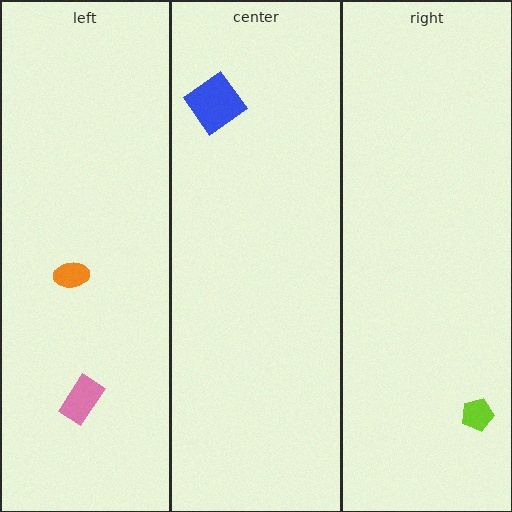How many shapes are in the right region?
1.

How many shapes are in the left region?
2.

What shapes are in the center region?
The blue diamond.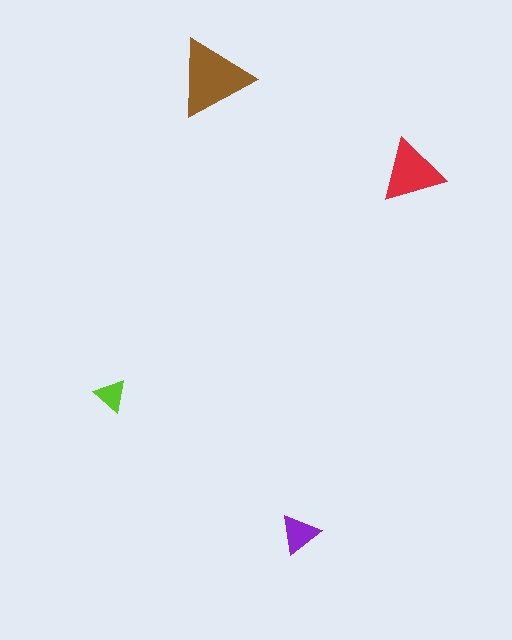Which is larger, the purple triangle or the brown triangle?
The brown one.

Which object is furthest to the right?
The red triangle is rightmost.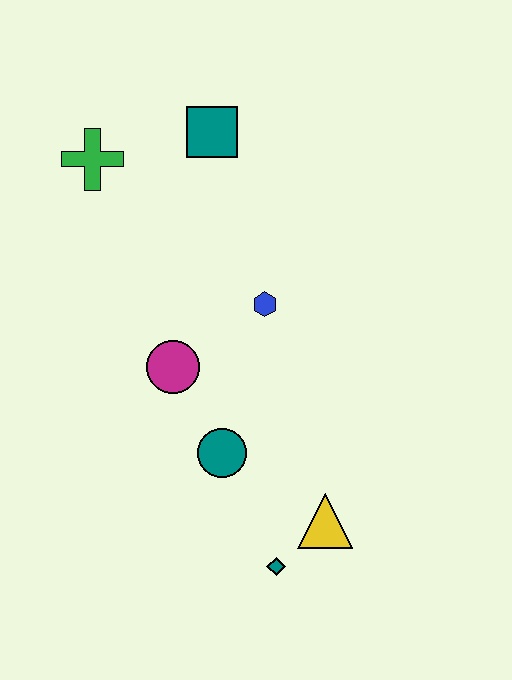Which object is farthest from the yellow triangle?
The green cross is farthest from the yellow triangle.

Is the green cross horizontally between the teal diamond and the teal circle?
No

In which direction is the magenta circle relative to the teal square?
The magenta circle is below the teal square.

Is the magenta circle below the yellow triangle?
No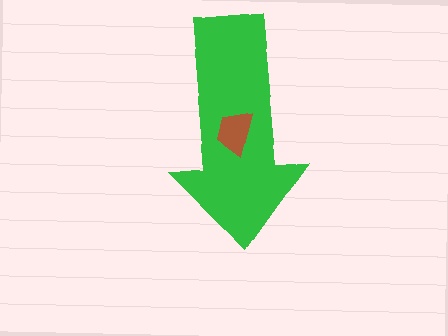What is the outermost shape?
The green arrow.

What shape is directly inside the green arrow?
The brown trapezoid.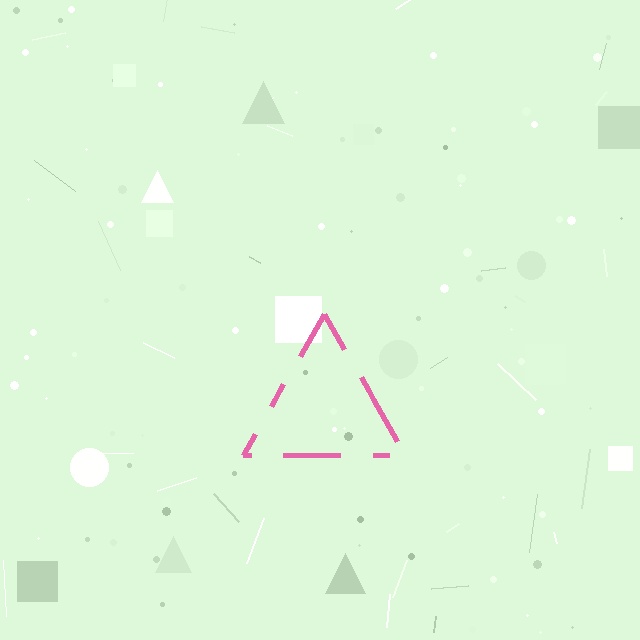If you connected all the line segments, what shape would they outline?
They would outline a triangle.